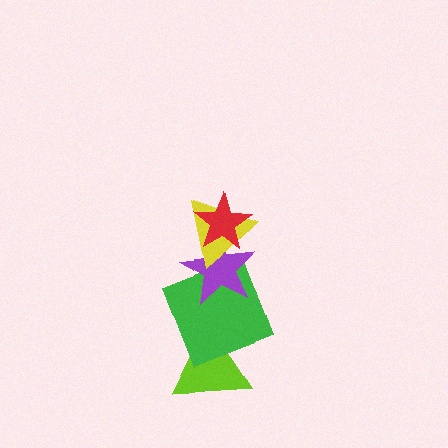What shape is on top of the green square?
The purple star is on top of the green square.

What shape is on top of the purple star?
The yellow triangle is on top of the purple star.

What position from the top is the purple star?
The purple star is 3rd from the top.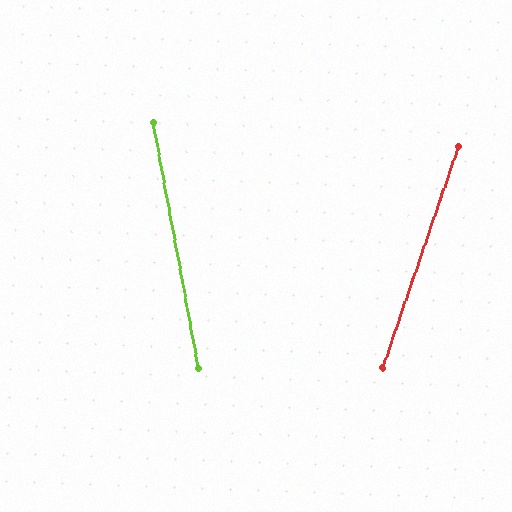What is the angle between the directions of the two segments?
Approximately 29 degrees.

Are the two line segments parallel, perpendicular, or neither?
Neither parallel nor perpendicular — they differ by about 29°.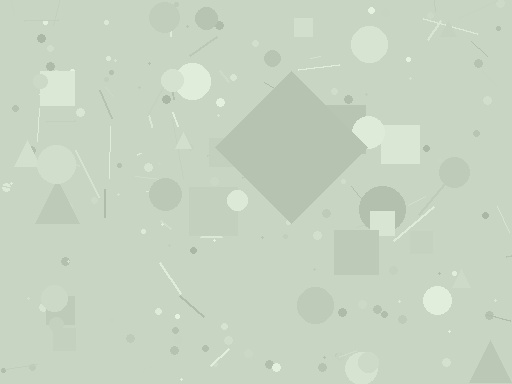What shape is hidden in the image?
A diamond is hidden in the image.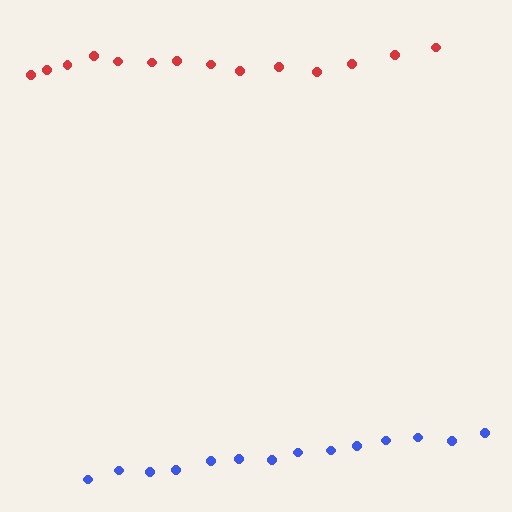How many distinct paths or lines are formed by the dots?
There are 2 distinct paths.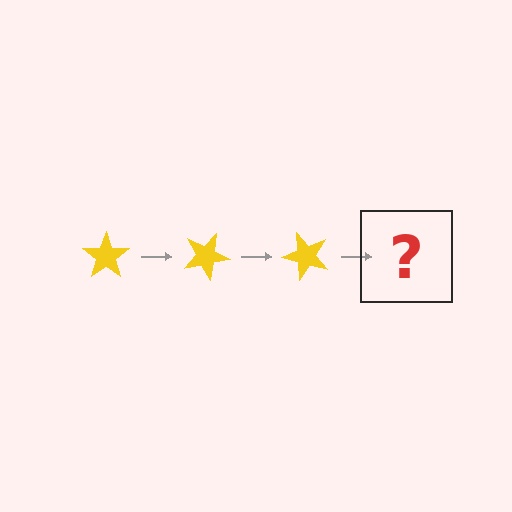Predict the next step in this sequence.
The next step is a yellow star rotated 75 degrees.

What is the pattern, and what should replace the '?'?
The pattern is that the star rotates 25 degrees each step. The '?' should be a yellow star rotated 75 degrees.